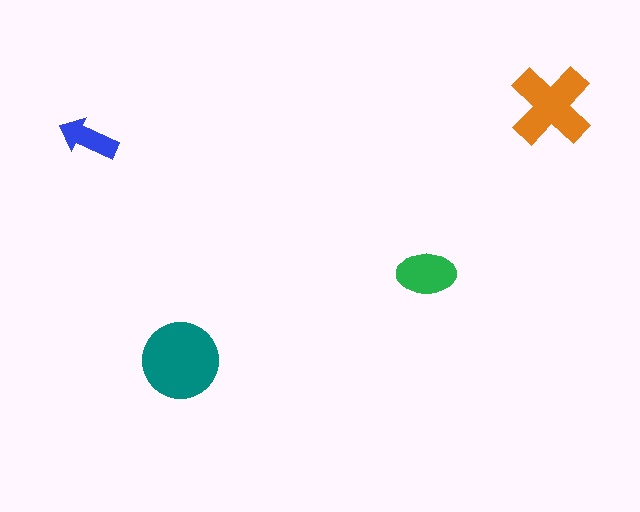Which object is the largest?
The teal circle.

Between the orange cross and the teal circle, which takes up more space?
The teal circle.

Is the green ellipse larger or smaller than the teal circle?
Smaller.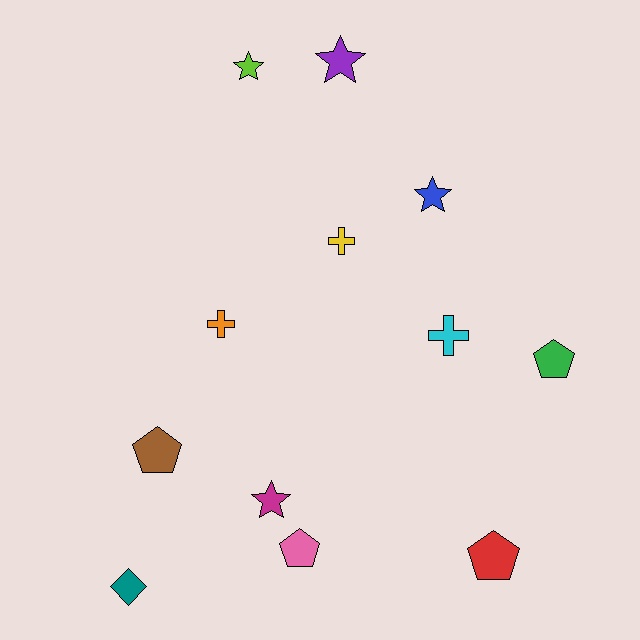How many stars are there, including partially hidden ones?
There are 4 stars.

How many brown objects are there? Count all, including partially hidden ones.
There is 1 brown object.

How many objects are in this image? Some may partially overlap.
There are 12 objects.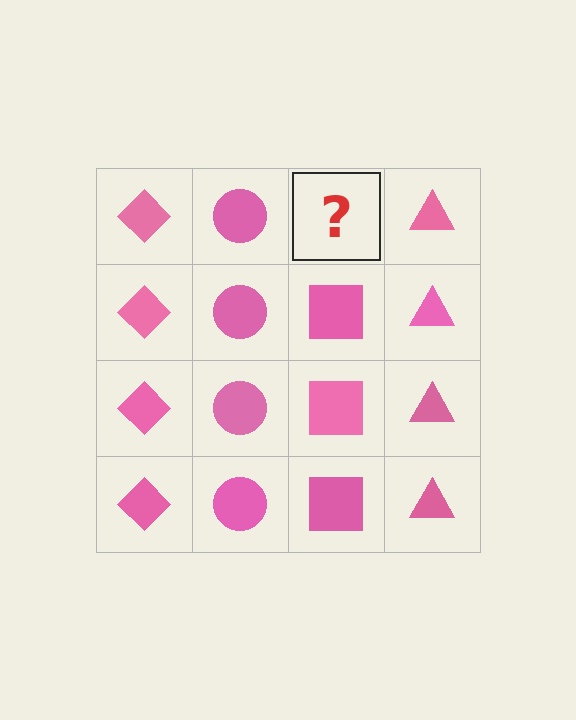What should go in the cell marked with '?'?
The missing cell should contain a pink square.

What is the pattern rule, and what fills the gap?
The rule is that each column has a consistent shape. The gap should be filled with a pink square.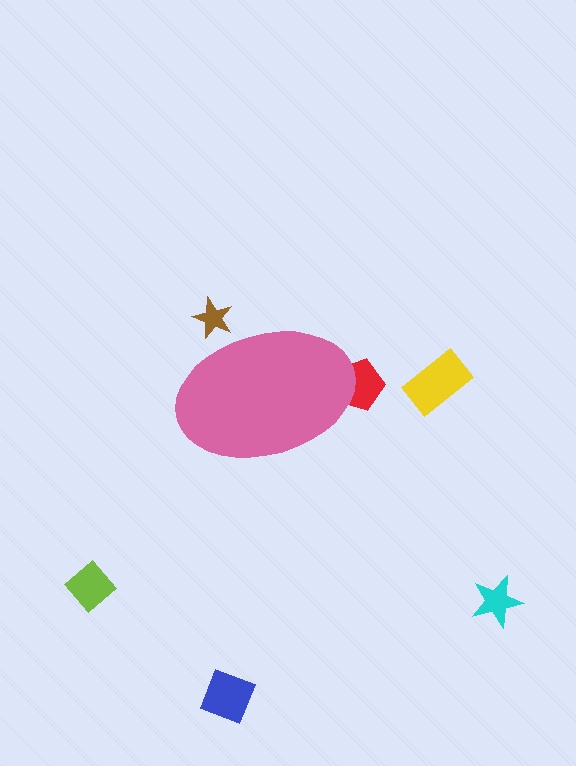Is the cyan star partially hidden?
No, the cyan star is fully visible.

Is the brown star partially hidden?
Yes, the brown star is partially hidden behind the pink ellipse.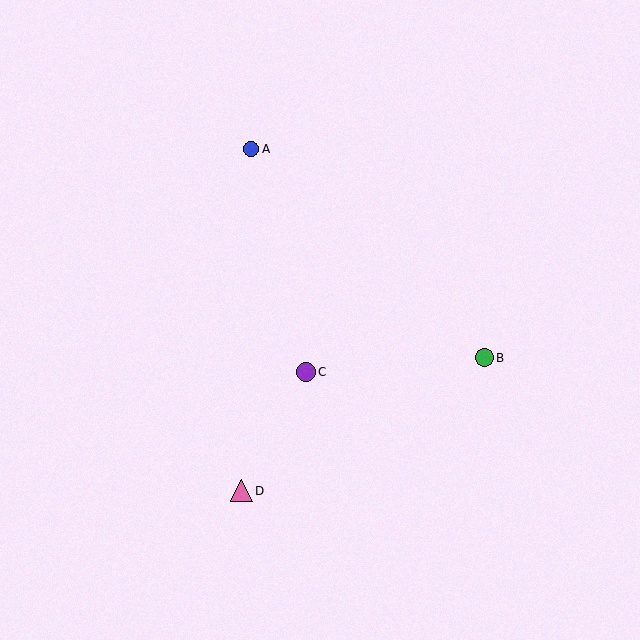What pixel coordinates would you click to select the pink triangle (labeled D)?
Click at (241, 491) to select the pink triangle D.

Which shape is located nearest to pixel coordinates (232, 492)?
The pink triangle (labeled D) at (241, 491) is nearest to that location.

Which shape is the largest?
The pink triangle (labeled D) is the largest.